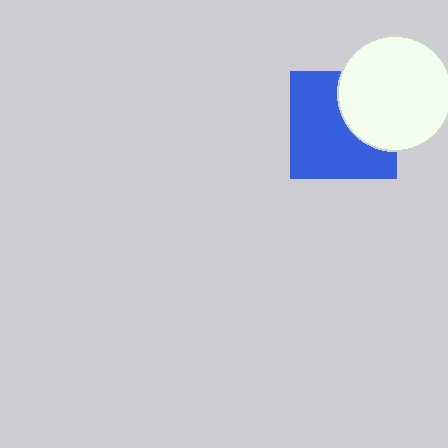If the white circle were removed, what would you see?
You would see the complete blue square.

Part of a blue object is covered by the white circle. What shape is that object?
It is a square.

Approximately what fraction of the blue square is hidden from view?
Roughly 35% of the blue square is hidden behind the white circle.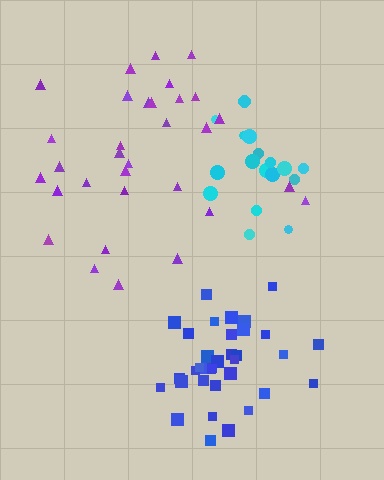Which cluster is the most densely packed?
Blue.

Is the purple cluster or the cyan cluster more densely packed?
Cyan.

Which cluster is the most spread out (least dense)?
Purple.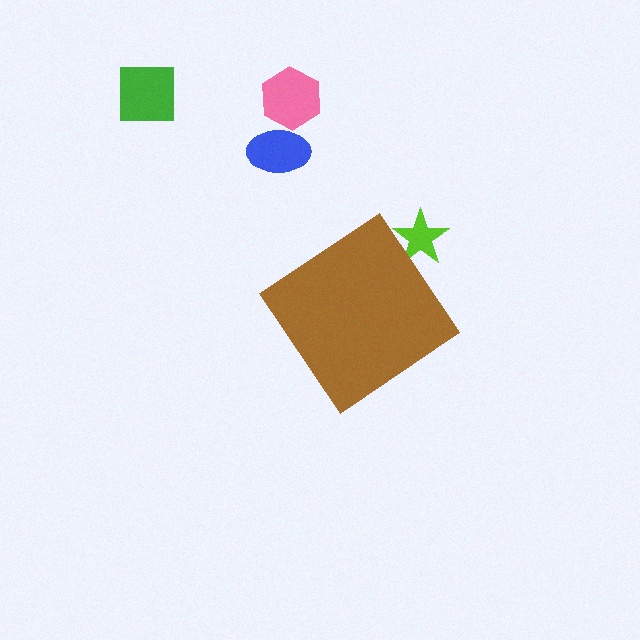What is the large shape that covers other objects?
A brown diamond.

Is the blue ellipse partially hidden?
No, the blue ellipse is fully visible.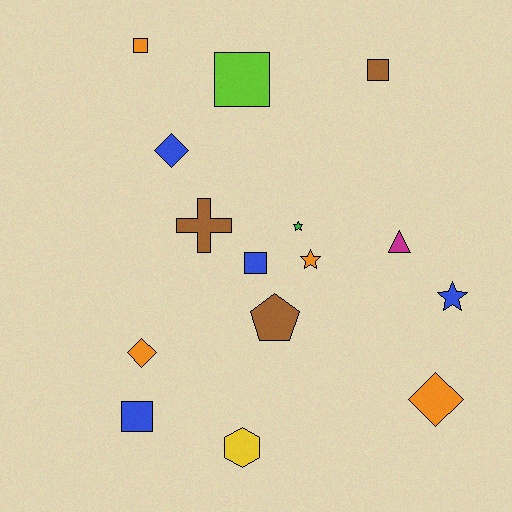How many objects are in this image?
There are 15 objects.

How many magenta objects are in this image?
There is 1 magenta object.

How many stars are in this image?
There are 3 stars.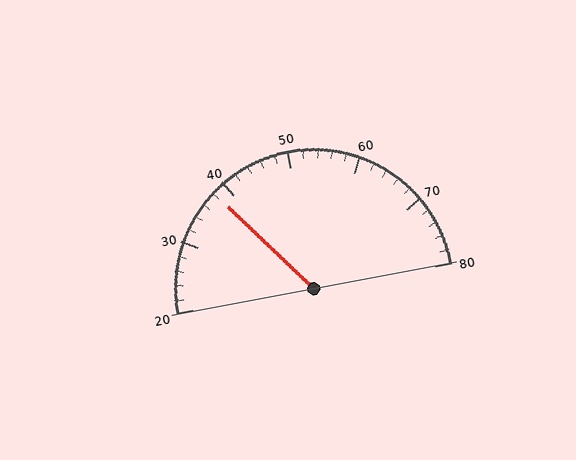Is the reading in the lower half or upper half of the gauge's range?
The reading is in the lower half of the range (20 to 80).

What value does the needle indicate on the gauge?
The needle indicates approximately 38.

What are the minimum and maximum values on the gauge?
The gauge ranges from 20 to 80.